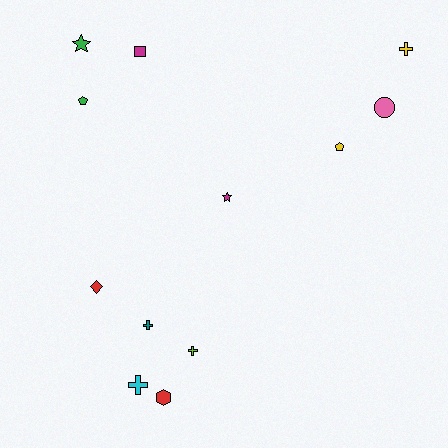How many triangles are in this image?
There are no triangles.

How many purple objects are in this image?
There are no purple objects.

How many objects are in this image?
There are 12 objects.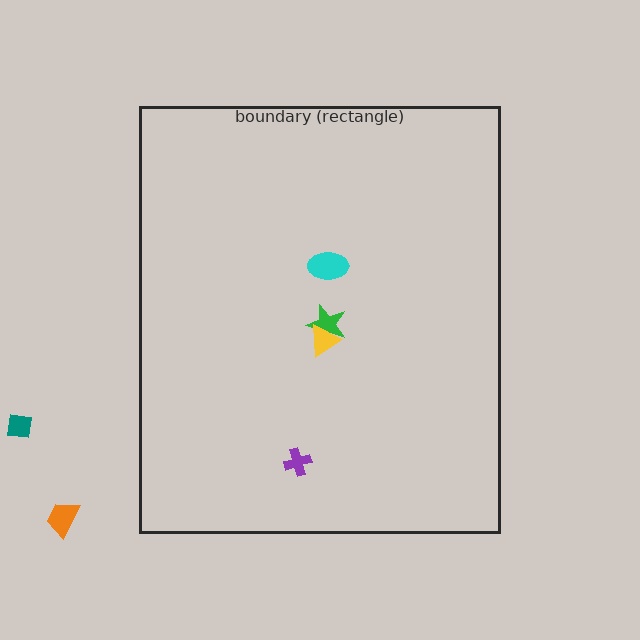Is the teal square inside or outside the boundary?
Outside.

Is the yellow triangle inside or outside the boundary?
Inside.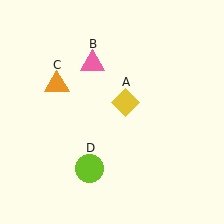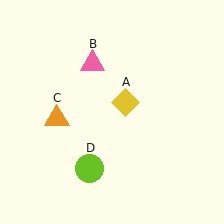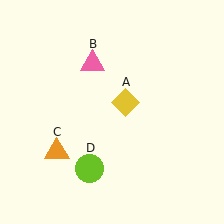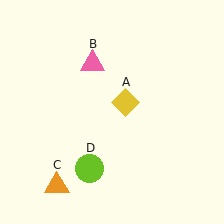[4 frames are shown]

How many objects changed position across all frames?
1 object changed position: orange triangle (object C).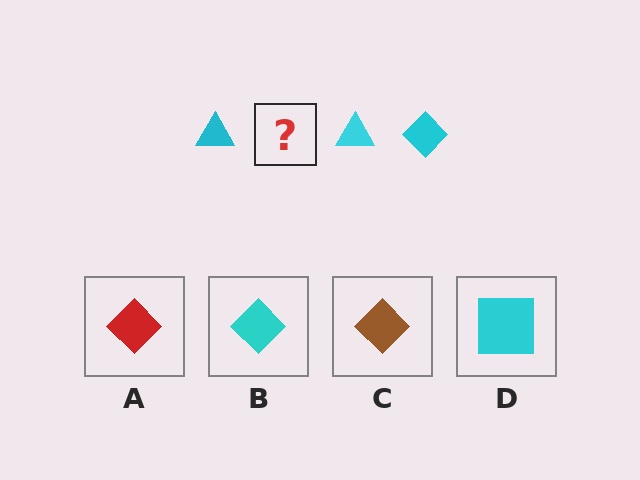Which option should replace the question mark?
Option B.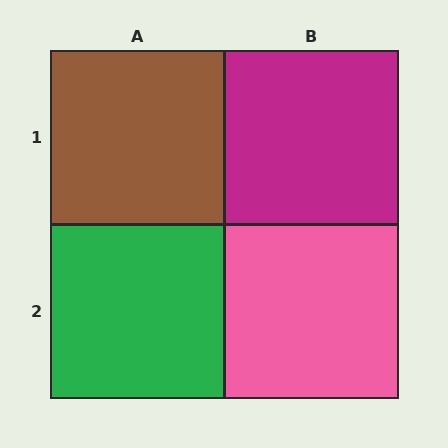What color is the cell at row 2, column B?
Pink.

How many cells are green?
1 cell is green.